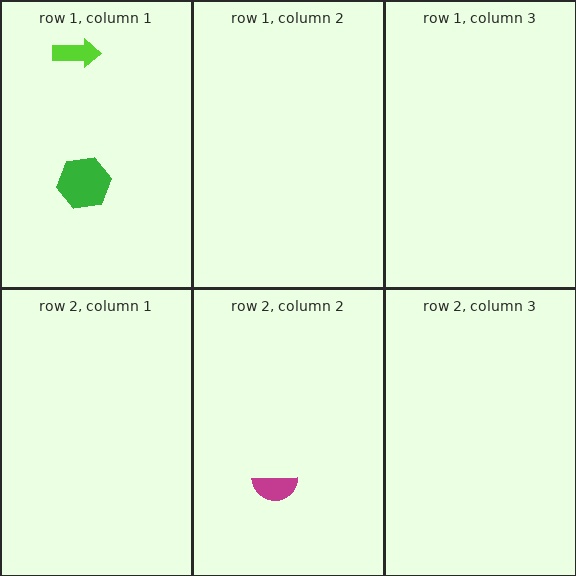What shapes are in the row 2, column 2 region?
The magenta semicircle.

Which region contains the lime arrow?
The row 1, column 1 region.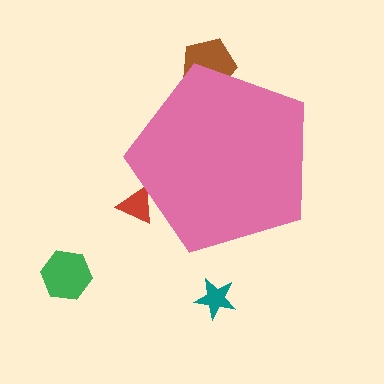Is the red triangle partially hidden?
Yes, the red triangle is partially hidden behind the pink pentagon.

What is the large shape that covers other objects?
A pink pentagon.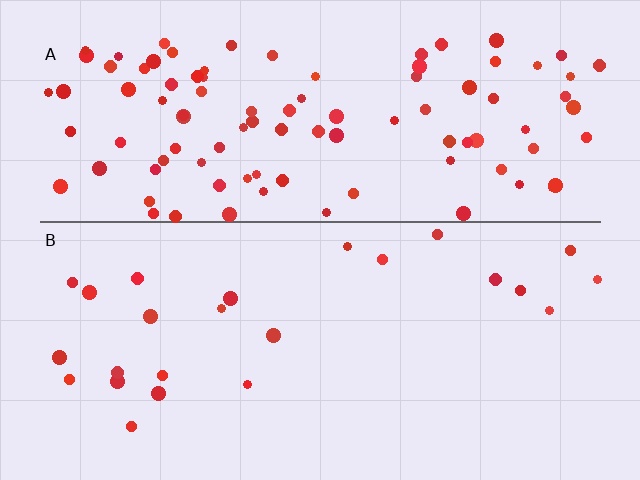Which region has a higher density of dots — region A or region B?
A (the top).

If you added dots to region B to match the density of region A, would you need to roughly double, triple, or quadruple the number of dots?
Approximately quadruple.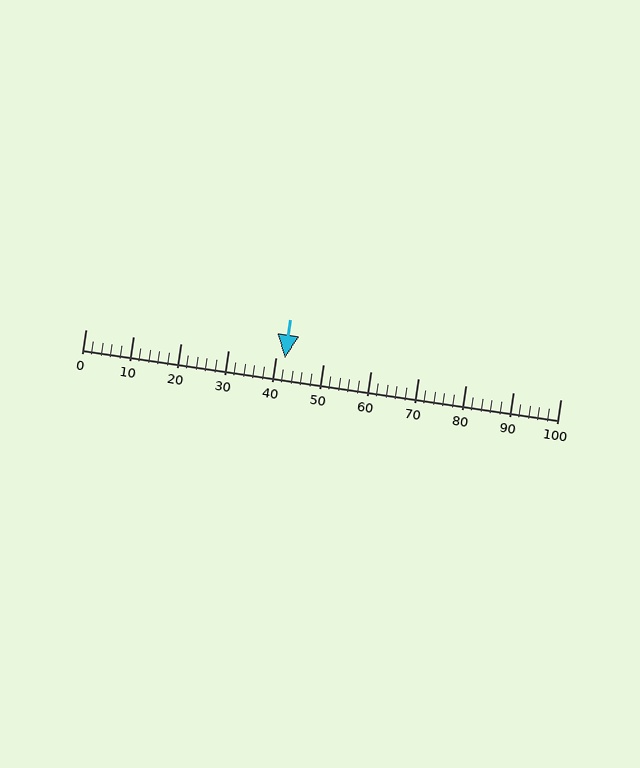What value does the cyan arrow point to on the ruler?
The cyan arrow points to approximately 42.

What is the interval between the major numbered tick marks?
The major tick marks are spaced 10 units apart.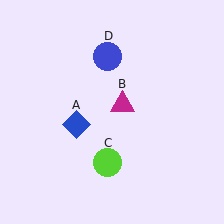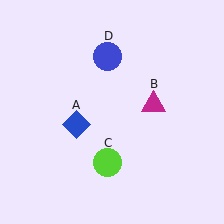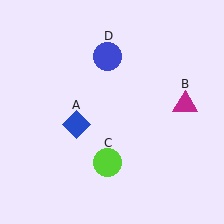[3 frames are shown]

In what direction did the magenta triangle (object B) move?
The magenta triangle (object B) moved right.